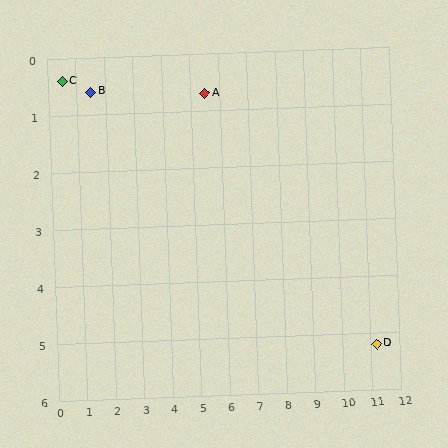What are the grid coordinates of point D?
Point D is at approximately (11.2, 5.2).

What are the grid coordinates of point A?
Point A is at approximately (5.5, 0.7).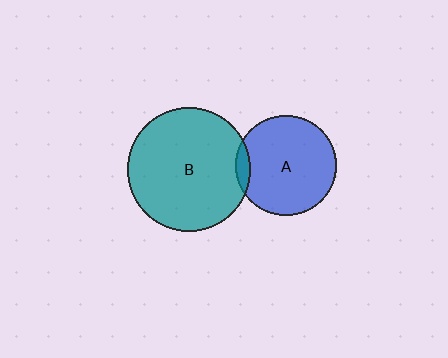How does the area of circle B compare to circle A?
Approximately 1.5 times.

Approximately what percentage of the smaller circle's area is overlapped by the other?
Approximately 5%.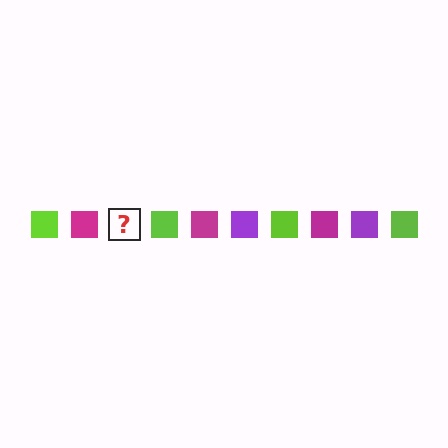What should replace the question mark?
The question mark should be replaced with a purple square.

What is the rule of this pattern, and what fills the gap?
The rule is that the pattern cycles through lime, magenta, purple squares. The gap should be filled with a purple square.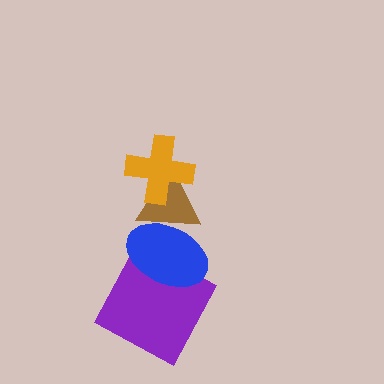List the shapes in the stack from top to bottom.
From top to bottom: the orange cross, the brown triangle, the blue ellipse, the purple square.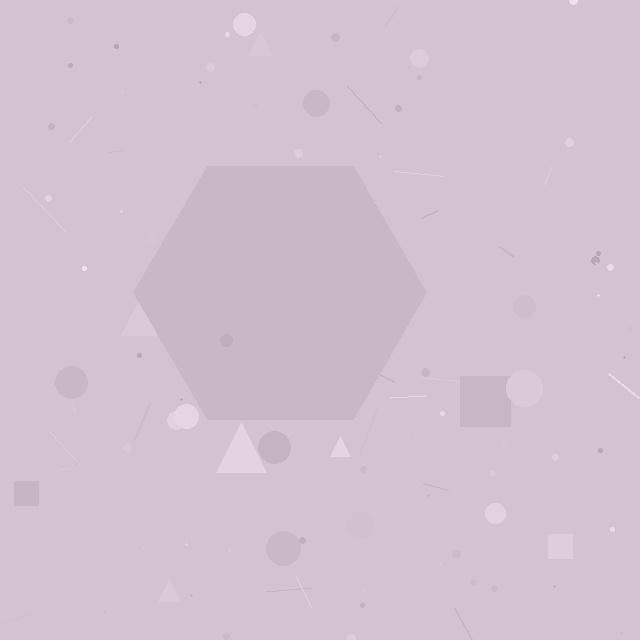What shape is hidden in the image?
A hexagon is hidden in the image.